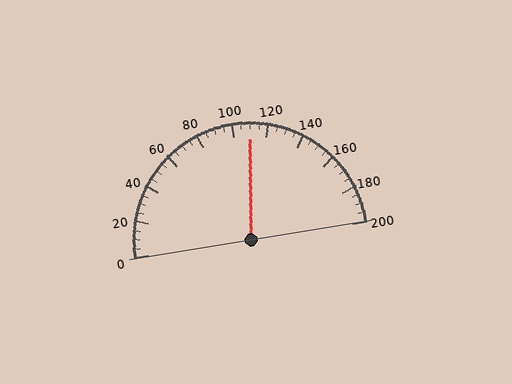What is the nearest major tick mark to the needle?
The nearest major tick mark is 120.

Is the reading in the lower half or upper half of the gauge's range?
The reading is in the upper half of the range (0 to 200).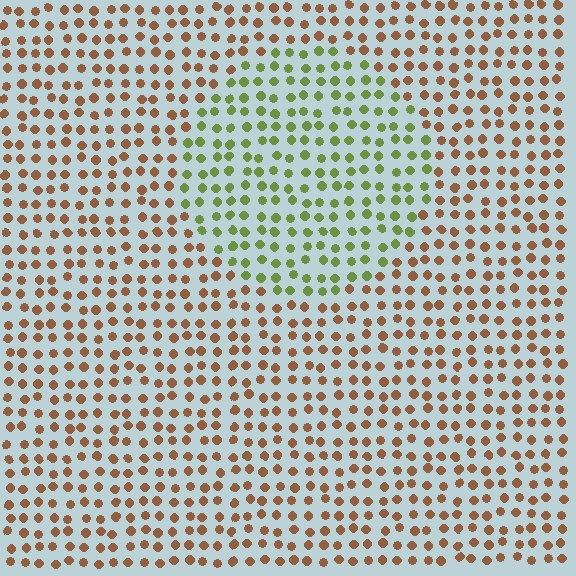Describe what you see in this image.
The image is filled with small brown elements in a uniform arrangement. A circle-shaped region is visible where the elements are tinted to a slightly different hue, forming a subtle color boundary.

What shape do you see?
I see a circle.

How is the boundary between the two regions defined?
The boundary is defined purely by a slight shift in hue (about 67 degrees). Spacing, size, and orientation are identical on both sides.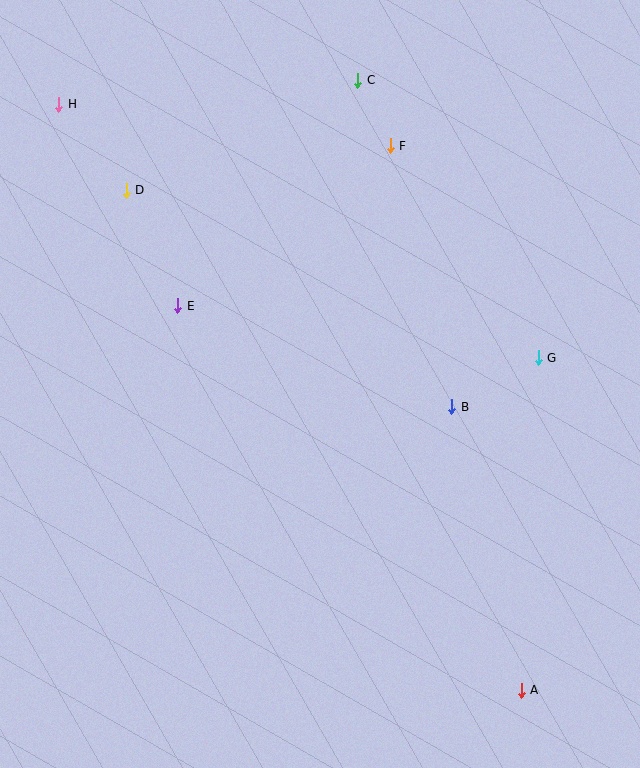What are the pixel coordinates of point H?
Point H is at (59, 104).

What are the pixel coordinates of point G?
Point G is at (538, 358).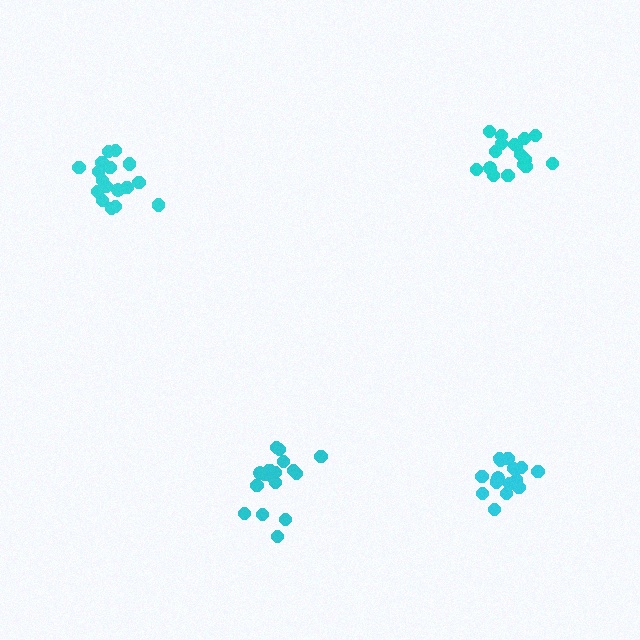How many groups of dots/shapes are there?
There are 4 groups.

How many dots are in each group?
Group 1: 17 dots, Group 2: 17 dots, Group 3: 15 dots, Group 4: 18 dots (67 total).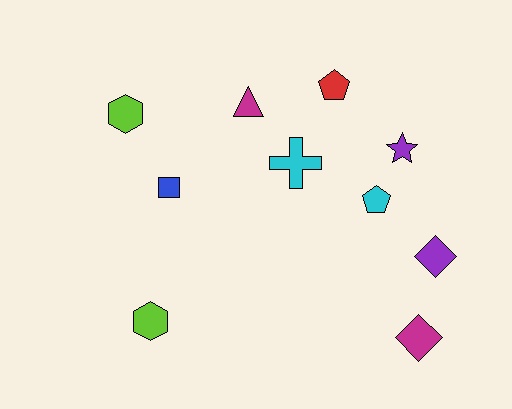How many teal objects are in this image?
There are no teal objects.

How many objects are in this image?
There are 10 objects.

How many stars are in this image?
There is 1 star.